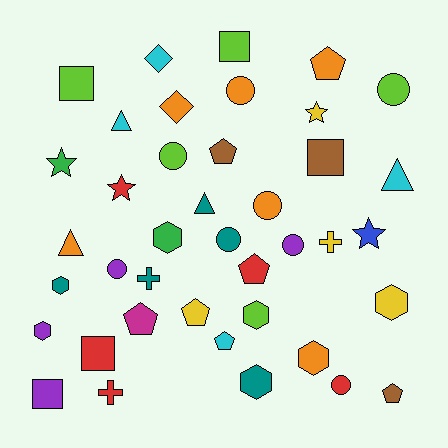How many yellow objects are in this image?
There are 4 yellow objects.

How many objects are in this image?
There are 40 objects.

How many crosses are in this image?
There are 3 crosses.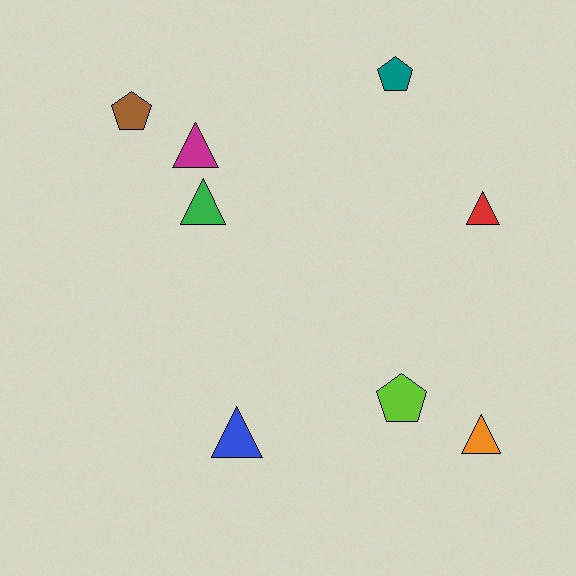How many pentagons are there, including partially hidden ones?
There are 3 pentagons.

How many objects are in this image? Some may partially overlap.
There are 8 objects.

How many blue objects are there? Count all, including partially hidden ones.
There is 1 blue object.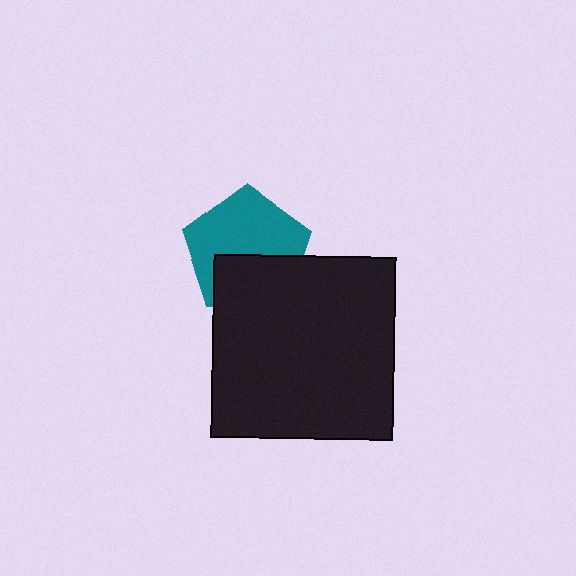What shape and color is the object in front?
The object in front is a black square.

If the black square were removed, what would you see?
You would see the complete teal pentagon.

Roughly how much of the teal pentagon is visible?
About half of it is visible (roughly 62%).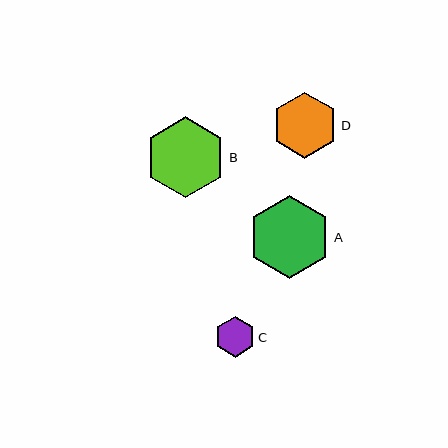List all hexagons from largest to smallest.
From largest to smallest: A, B, D, C.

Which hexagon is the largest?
Hexagon A is the largest with a size of approximately 83 pixels.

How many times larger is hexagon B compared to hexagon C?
Hexagon B is approximately 2.0 times the size of hexagon C.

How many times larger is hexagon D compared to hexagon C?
Hexagon D is approximately 1.6 times the size of hexagon C.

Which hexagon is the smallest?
Hexagon C is the smallest with a size of approximately 40 pixels.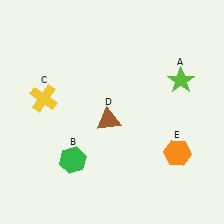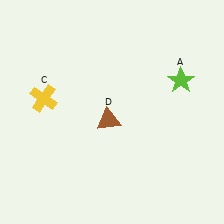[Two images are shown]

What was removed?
The green hexagon (B), the orange hexagon (E) were removed in Image 2.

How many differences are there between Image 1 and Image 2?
There are 2 differences between the two images.